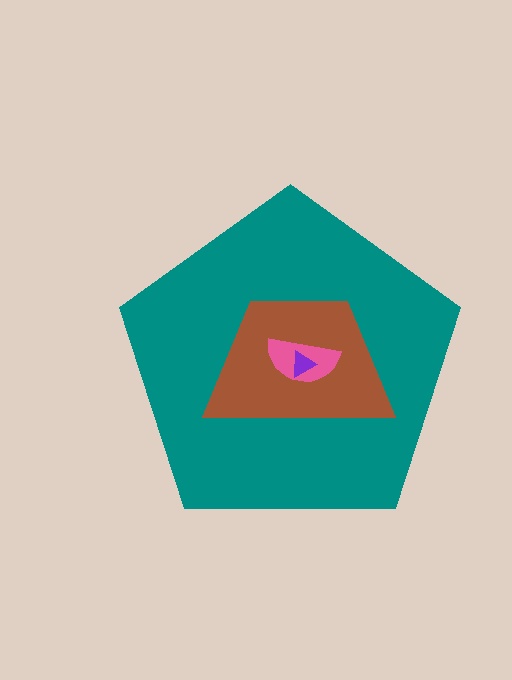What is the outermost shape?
The teal pentagon.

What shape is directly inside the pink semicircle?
The purple triangle.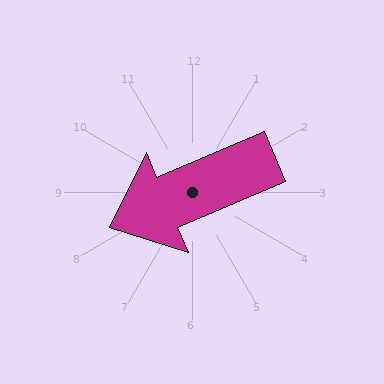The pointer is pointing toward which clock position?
Roughly 8 o'clock.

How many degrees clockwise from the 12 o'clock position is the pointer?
Approximately 247 degrees.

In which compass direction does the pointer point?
Southwest.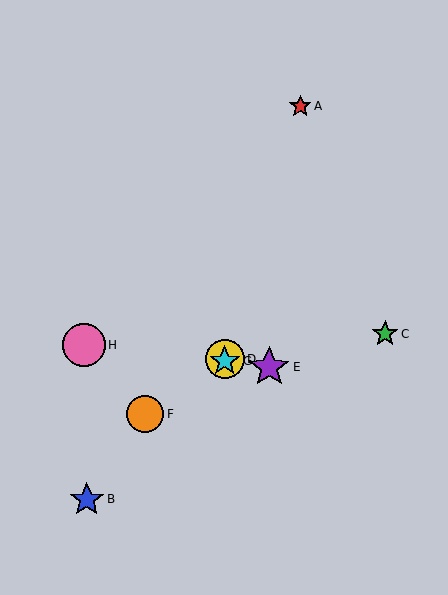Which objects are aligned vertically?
Objects D, G are aligned vertically.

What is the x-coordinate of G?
Object G is at x≈225.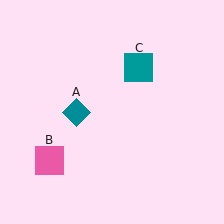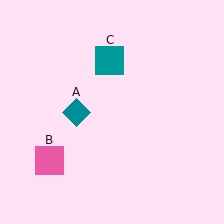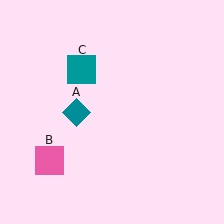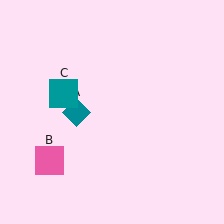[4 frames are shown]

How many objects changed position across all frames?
1 object changed position: teal square (object C).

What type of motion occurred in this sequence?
The teal square (object C) rotated counterclockwise around the center of the scene.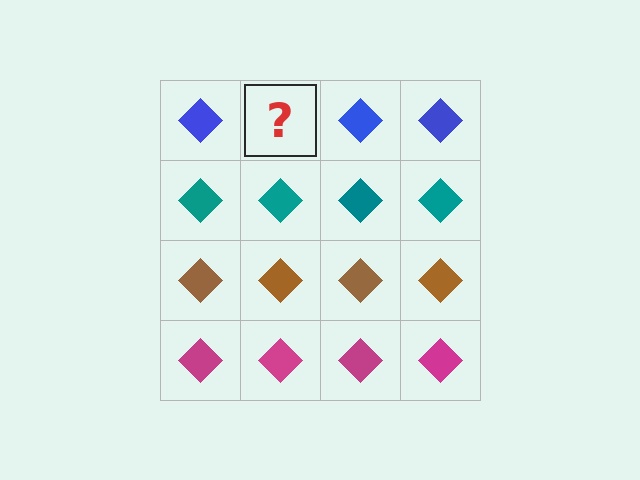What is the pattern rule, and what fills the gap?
The rule is that each row has a consistent color. The gap should be filled with a blue diamond.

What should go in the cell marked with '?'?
The missing cell should contain a blue diamond.